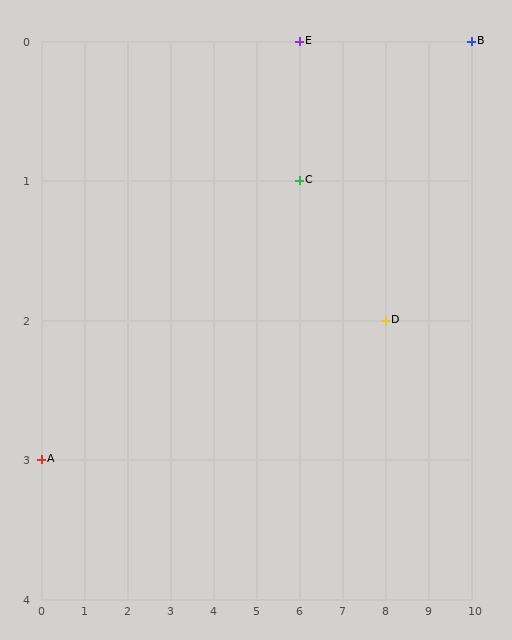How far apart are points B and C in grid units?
Points B and C are 4 columns and 1 row apart (about 4.1 grid units diagonally).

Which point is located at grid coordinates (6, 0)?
Point E is at (6, 0).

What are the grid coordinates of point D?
Point D is at grid coordinates (8, 2).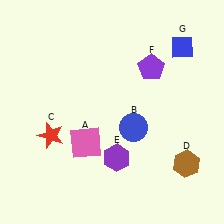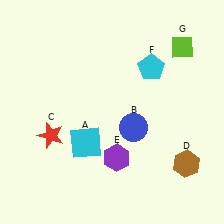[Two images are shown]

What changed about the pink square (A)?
In Image 1, A is pink. In Image 2, it changed to cyan.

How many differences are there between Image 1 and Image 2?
There are 3 differences between the two images.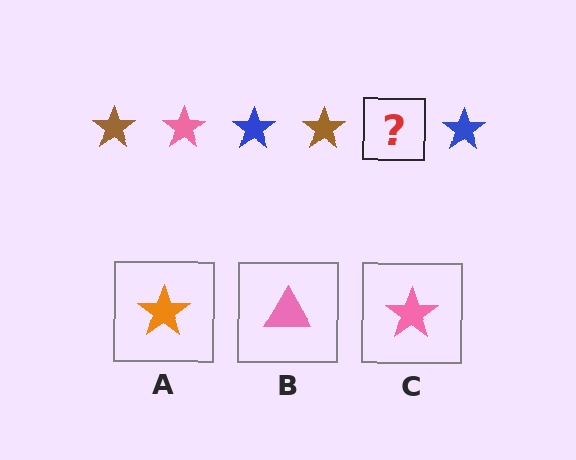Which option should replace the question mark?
Option C.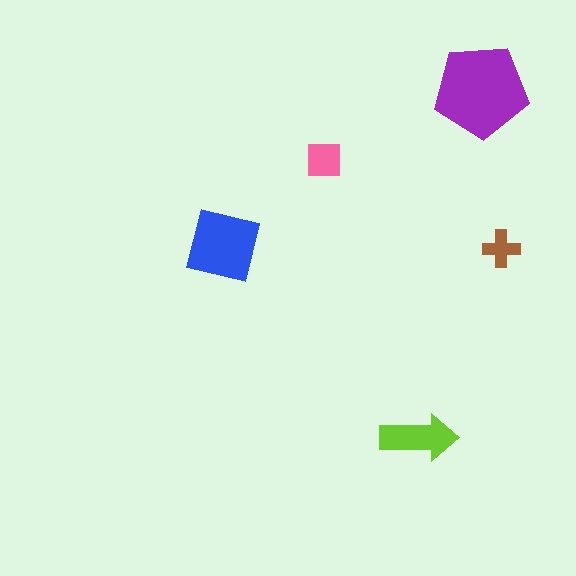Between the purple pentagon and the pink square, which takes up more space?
The purple pentagon.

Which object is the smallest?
The brown cross.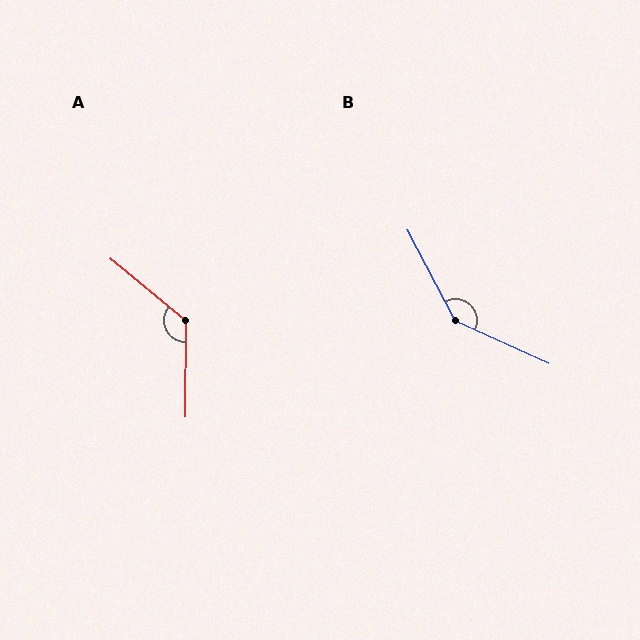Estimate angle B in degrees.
Approximately 142 degrees.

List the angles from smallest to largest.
A (129°), B (142°).